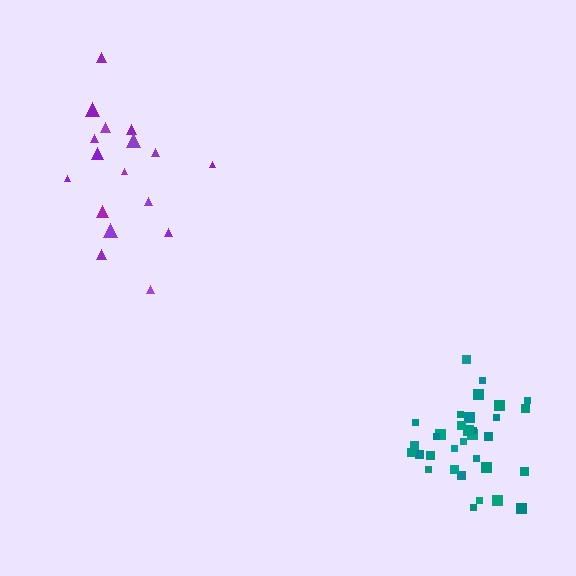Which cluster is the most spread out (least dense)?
Purple.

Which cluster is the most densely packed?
Teal.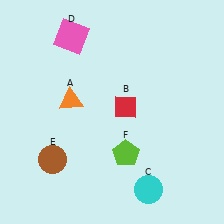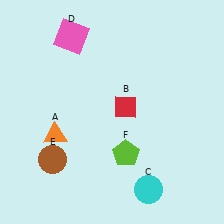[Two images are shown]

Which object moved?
The orange triangle (A) moved down.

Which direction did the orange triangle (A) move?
The orange triangle (A) moved down.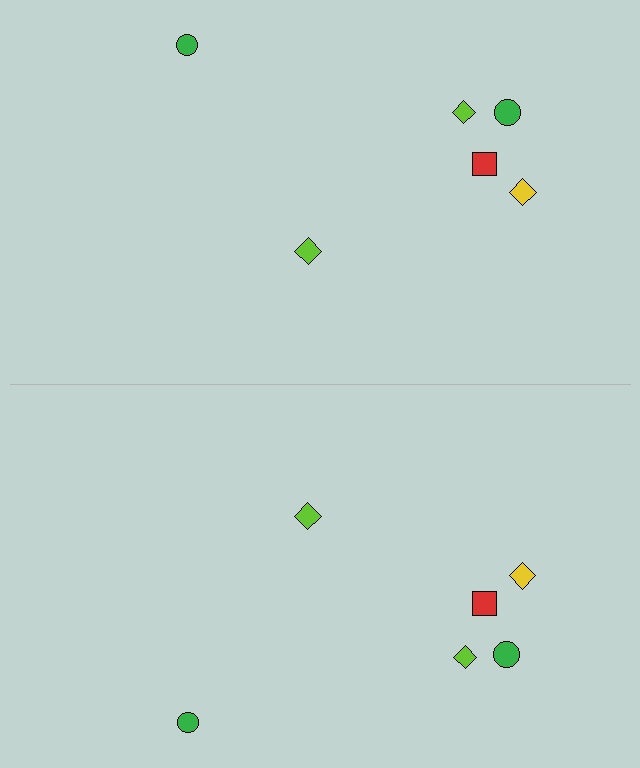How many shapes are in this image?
There are 12 shapes in this image.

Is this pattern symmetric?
Yes, this pattern has bilateral (reflection) symmetry.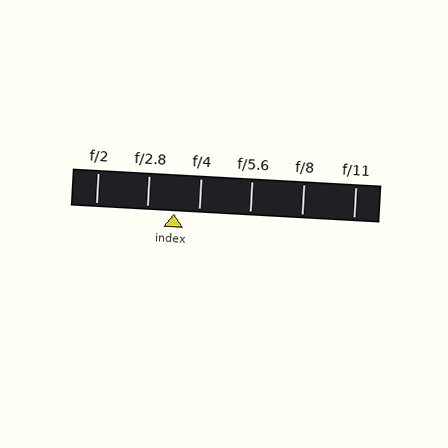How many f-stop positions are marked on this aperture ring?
There are 6 f-stop positions marked.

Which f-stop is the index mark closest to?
The index mark is closest to f/4.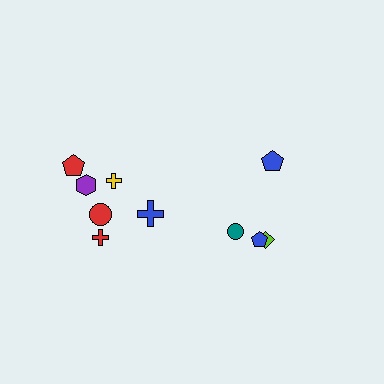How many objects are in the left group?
There are 6 objects.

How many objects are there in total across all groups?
There are 10 objects.